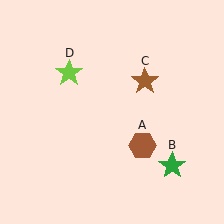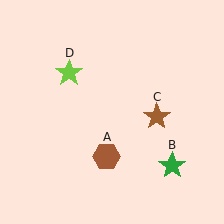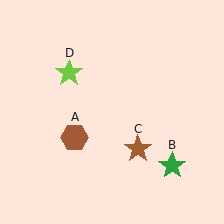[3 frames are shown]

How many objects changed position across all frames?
2 objects changed position: brown hexagon (object A), brown star (object C).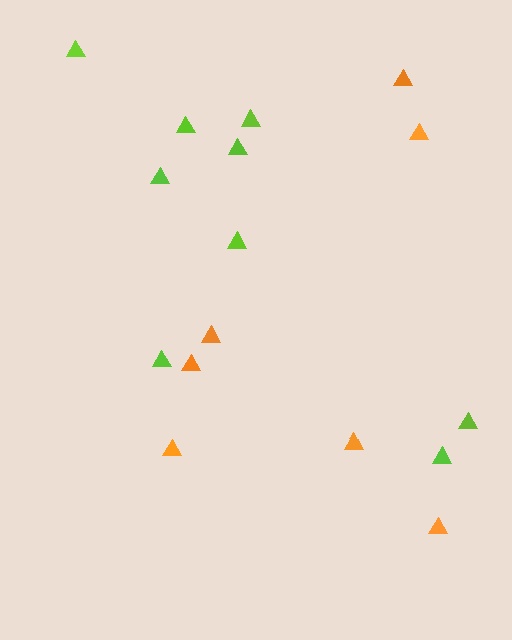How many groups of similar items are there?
There are 2 groups: one group of orange triangles (7) and one group of lime triangles (9).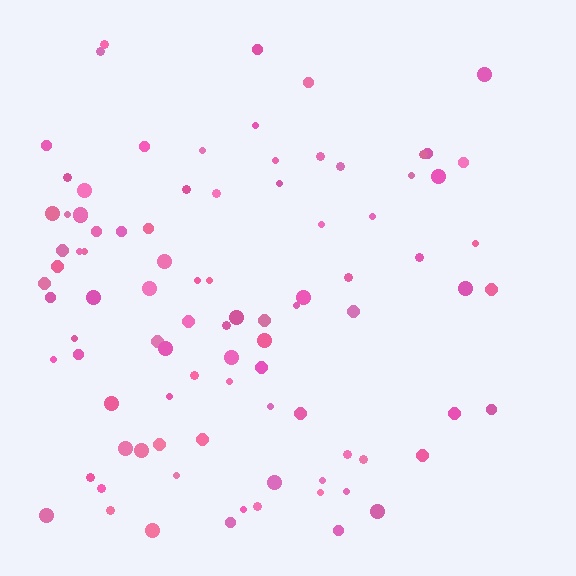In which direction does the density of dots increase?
From right to left, with the left side densest.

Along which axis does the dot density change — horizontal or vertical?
Horizontal.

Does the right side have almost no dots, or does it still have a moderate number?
Still a moderate number, just noticeably fewer than the left.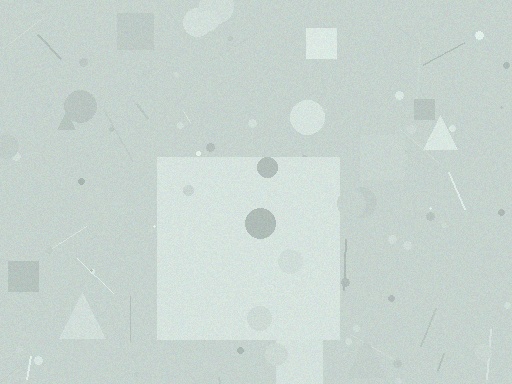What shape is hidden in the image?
A square is hidden in the image.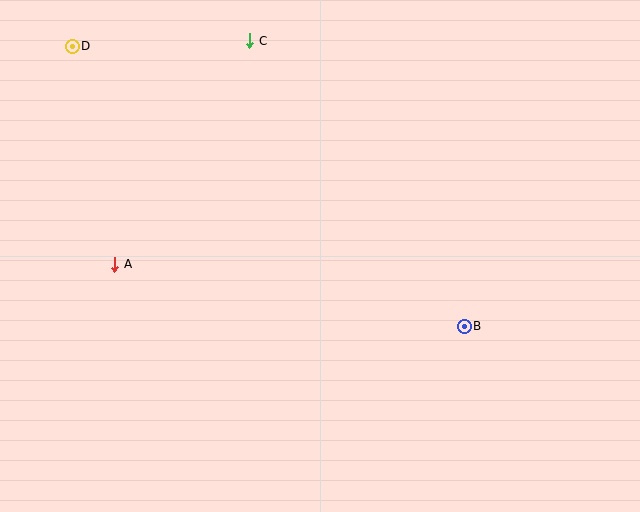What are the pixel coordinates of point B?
Point B is at (464, 326).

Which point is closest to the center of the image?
Point B at (464, 326) is closest to the center.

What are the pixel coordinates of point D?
Point D is at (72, 46).